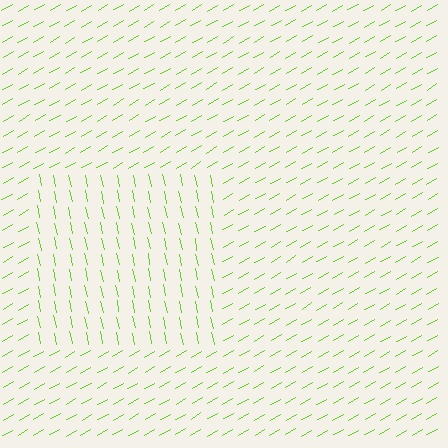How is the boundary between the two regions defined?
The boundary is defined purely by a change in line orientation (approximately 73 degrees difference). All lines are the same color and thickness.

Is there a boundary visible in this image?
Yes, there is a texture boundary formed by a change in line orientation.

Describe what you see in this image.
The image is filled with small lime line segments. A rectangle region in the image has lines oriented differently from the surrounding lines, creating a visible texture boundary.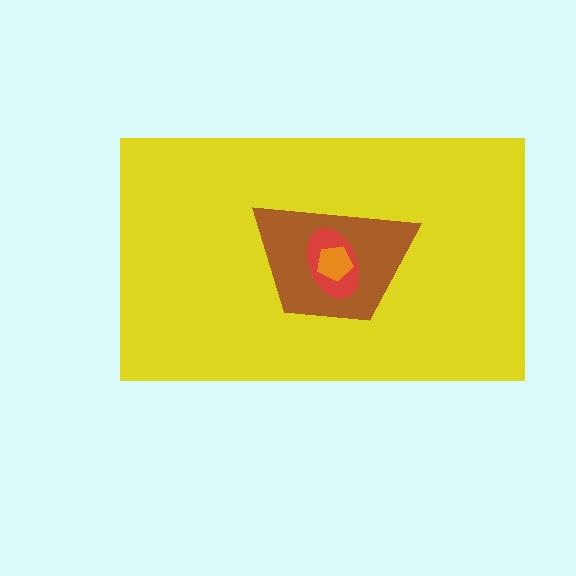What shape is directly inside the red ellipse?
The orange pentagon.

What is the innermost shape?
The orange pentagon.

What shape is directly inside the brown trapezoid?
The red ellipse.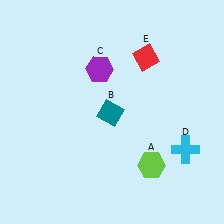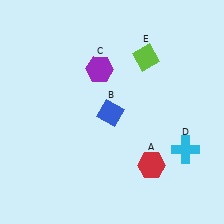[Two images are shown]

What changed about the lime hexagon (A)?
In Image 1, A is lime. In Image 2, it changed to red.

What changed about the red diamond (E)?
In Image 1, E is red. In Image 2, it changed to lime.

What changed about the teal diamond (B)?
In Image 1, B is teal. In Image 2, it changed to blue.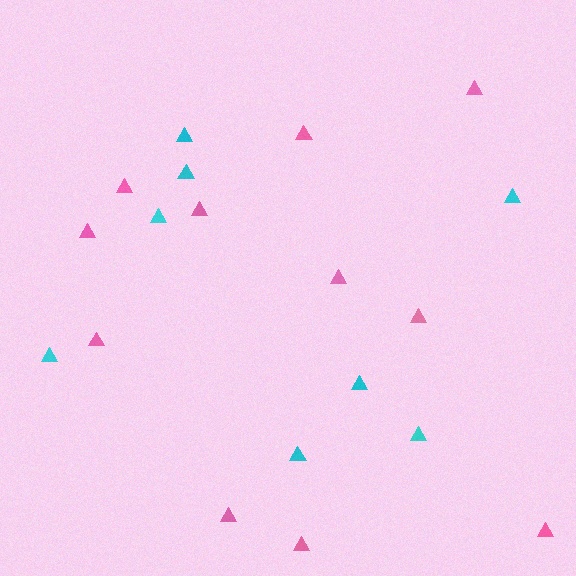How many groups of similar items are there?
There are 2 groups: one group of cyan triangles (8) and one group of pink triangles (11).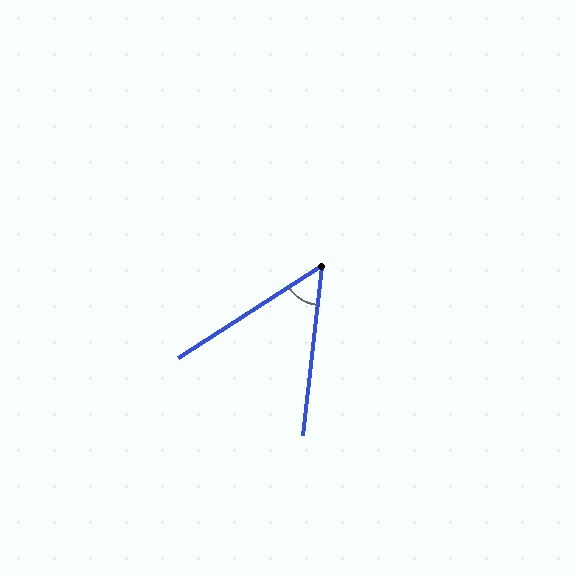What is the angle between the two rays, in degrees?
Approximately 51 degrees.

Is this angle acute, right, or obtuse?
It is acute.